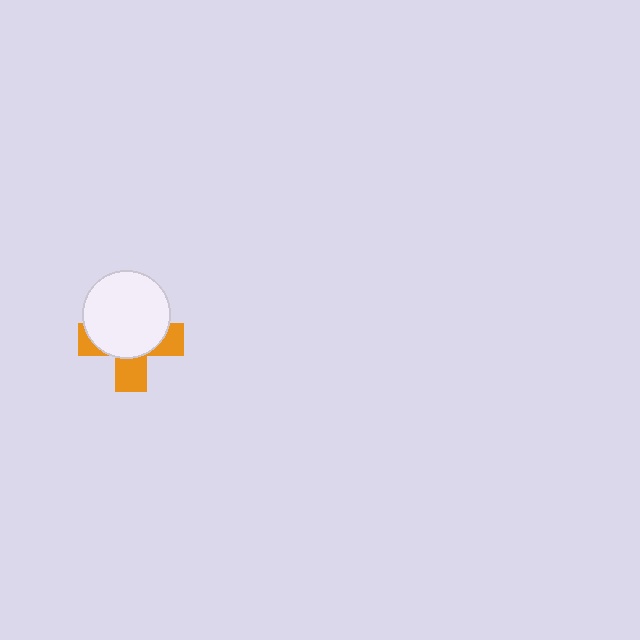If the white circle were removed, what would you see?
You would see the complete orange cross.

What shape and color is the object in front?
The object in front is a white circle.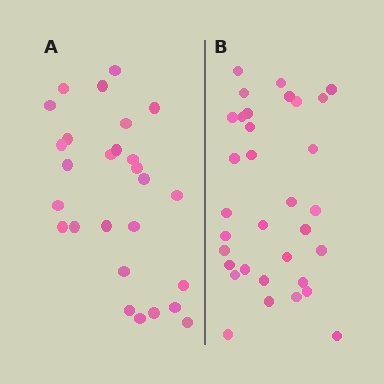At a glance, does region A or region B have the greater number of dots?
Region B (the right region) has more dots.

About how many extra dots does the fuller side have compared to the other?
Region B has about 6 more dots than region A.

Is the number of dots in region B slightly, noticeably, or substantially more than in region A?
Region B has only slightly more — the two regions are fairly close. The ratio is roughly 1.2 to 1.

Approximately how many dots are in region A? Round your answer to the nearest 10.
About 30 dots. (The exact count is 27, which rounds to 30.)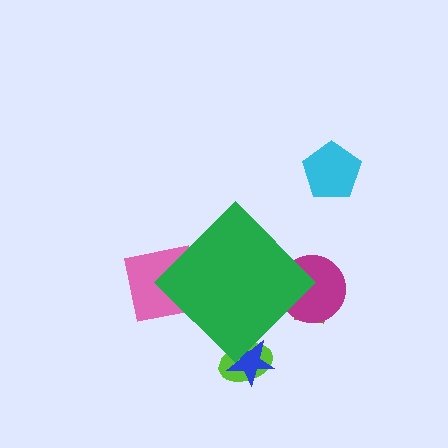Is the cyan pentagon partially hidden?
No, the cyan pentagon is fully visible.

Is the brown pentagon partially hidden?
Yes, the brown pentagon is partially hidden behind the green diamond.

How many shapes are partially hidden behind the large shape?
5 shapes are partially hidden.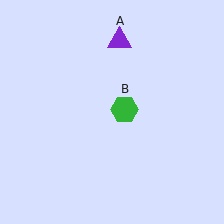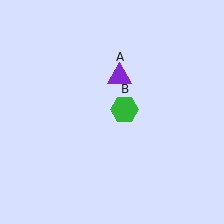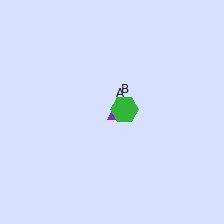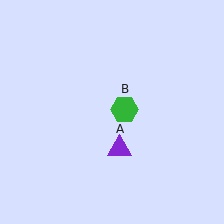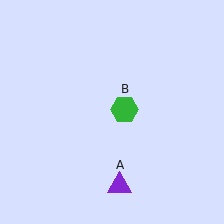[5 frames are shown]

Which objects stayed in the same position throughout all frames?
Green hexagon (object B) remained stationary.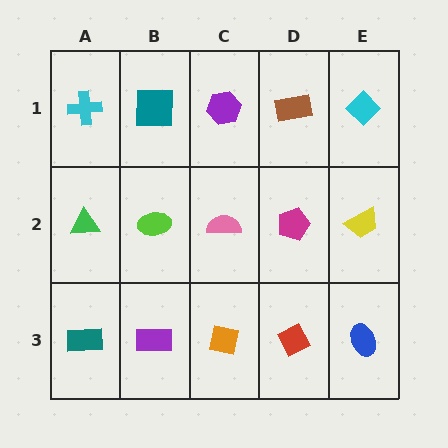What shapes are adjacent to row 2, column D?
A brown rectangle (row 1, column D), a red diamond (row 3, column D), a pink semicircle (row 2, column C), a yellow trapezoid (row 2, column E).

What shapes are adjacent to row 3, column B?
A lime ellipse (row 2, column B), a teal rectangle (row 3, column A), an orange square (row 3, column C).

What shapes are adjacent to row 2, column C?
A purple hexagon (row 1, column C), an orange square (row 3, column C), a lime ellipse (row 2, column B), a magenta pentagon (row 2, column D).